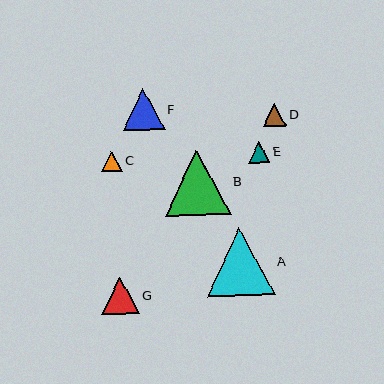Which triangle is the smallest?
Triangle C is the smallest with a size of approximately 20 pixels.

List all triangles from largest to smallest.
From largest to smallest: A, B, F, G, D, E, C.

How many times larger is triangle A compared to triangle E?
Triangle A is approximately 3.1 times the size of triangle E.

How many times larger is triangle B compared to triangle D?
Triangle B is approximately 2.8 times the size of triangle D.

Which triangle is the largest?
Triangle A is the largest with a size of approximately 68 pixels.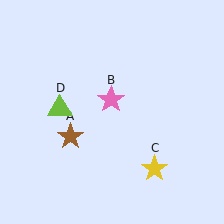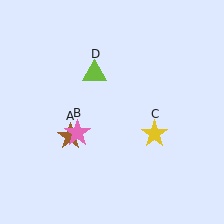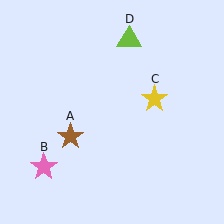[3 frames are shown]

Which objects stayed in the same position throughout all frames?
Brown star (object A) remained stationary.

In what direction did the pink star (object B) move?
The pink star (object B) moved down and to the left.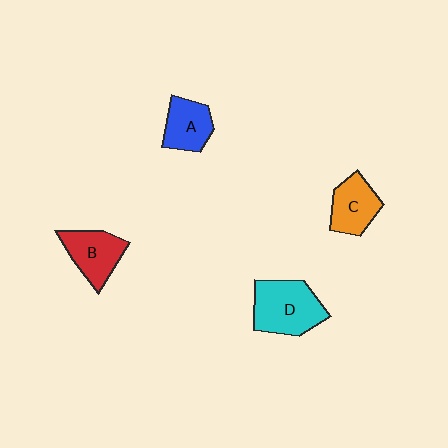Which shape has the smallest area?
Shape A (blue).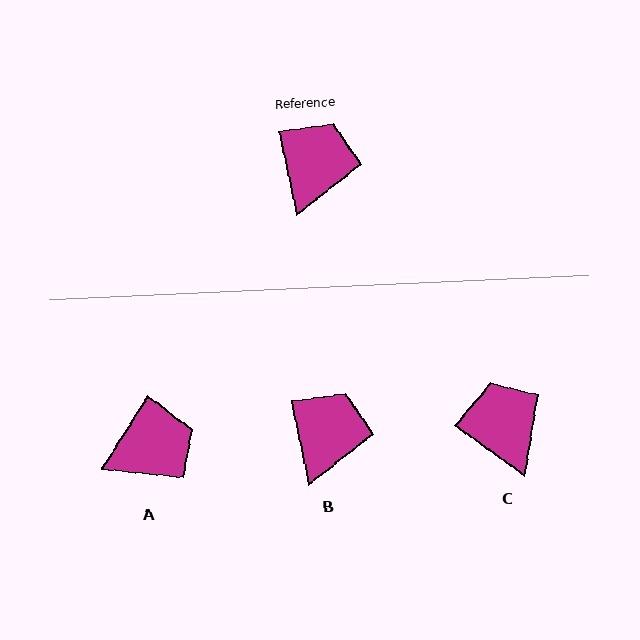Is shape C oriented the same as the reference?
No, it is off by about 42 degrees.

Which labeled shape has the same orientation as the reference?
B.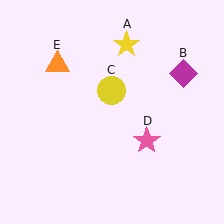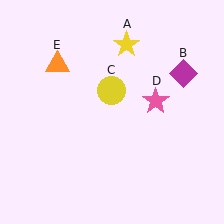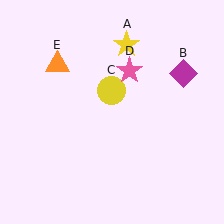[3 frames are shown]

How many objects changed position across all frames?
1 object changed position: pink star (object D).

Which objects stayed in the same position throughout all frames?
Yellow star (object A) and magenta diamond (object B) and yellow circle (object C) and orange triangle (object E) remained stationary.